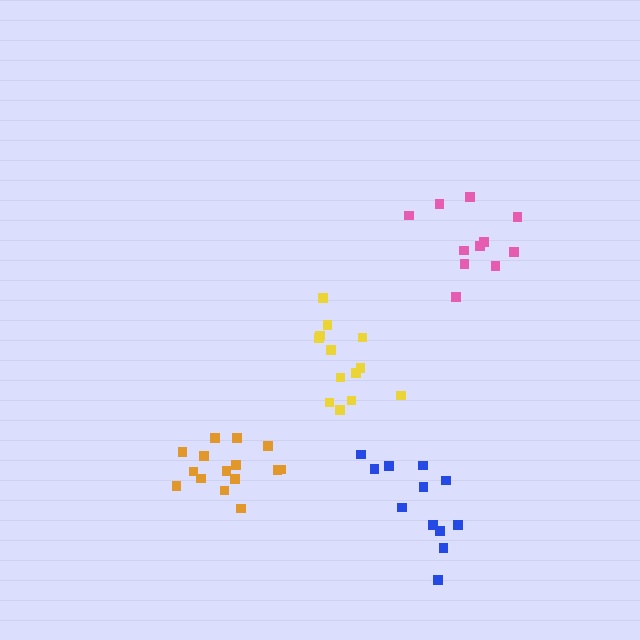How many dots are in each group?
Group 1: 11 dots, Group 2: 13 dots, Group 3: 12 dots, Group 4: 15 dots (51 total).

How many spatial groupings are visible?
There are 4 spatial groupings.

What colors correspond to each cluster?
The clusters are colored: pink, yellow, blue, orange.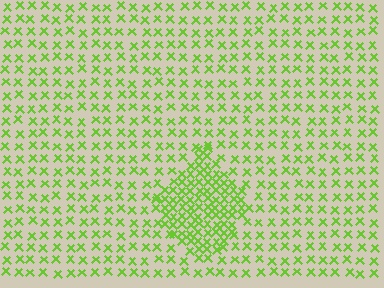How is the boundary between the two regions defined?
The boundary is defined by a change in element density (approximately 2.2x ratio). All elements are the same color, size, and shape.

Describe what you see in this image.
The image contains small lime elements arranged at two different densities. A diamond-shaped region is visible where the elements are more densely packed than the surrounding area.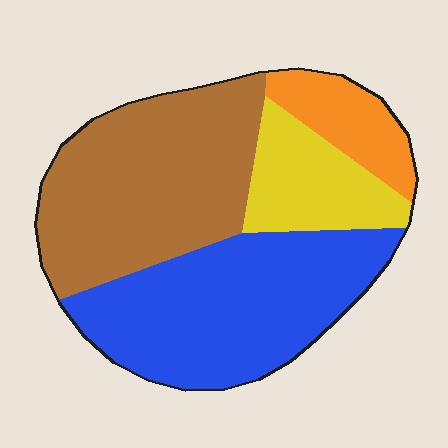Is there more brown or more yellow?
Brown.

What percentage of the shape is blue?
Blue takes up about three eighths (3/8) of the shape.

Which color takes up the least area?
Orange, at roughly 10%.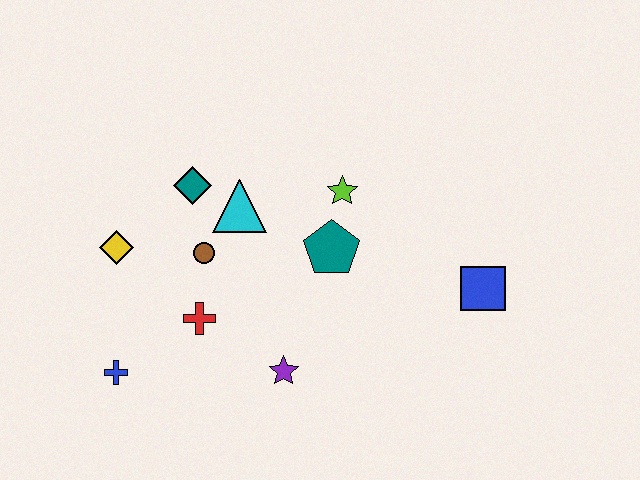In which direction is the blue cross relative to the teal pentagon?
The blue cross is to the left of the teal pentagon.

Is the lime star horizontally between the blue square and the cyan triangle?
Yes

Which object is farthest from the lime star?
The blue cross is farthest from the lime star.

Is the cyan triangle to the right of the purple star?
No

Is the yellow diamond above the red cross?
Yes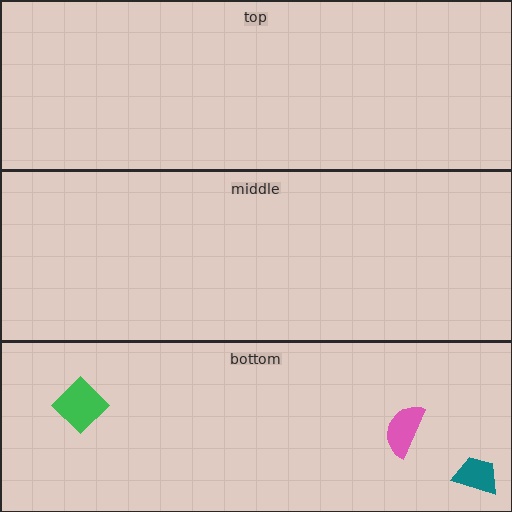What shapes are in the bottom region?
The green diamond, the teal trapezoid, the pink semicircle.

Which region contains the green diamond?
The bottom region.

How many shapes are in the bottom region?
3.